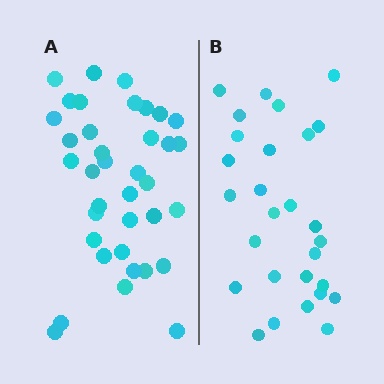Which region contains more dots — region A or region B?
Region A (the left region) has more dots.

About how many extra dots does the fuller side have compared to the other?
Region A has roughly 8 or so more dots than region B.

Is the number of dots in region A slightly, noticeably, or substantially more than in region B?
Region A has noticeably more, but not dramatically so. The ratio is roughly 1.3 to 1.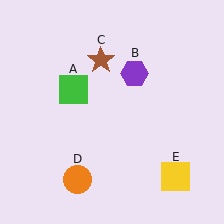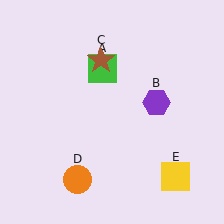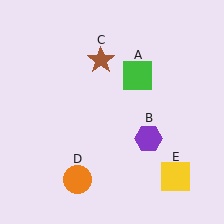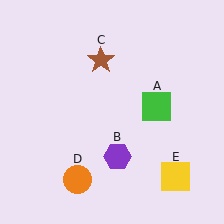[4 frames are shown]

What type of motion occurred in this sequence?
The green square (object A), purple hexagon (object B) rotated clockwise around the center of the scene.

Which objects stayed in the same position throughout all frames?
Brown star (object C) and orange circle (object D) and yellow square (object E) remained stationary.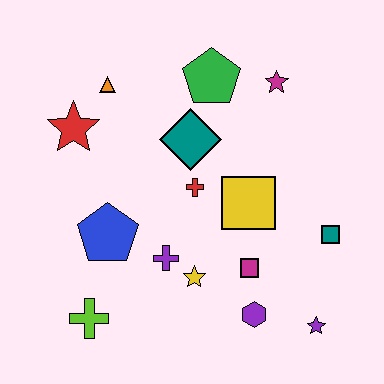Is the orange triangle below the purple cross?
No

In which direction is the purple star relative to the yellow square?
The purple star is below the yellow square.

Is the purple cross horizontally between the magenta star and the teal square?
No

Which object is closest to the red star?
The orange triangle is closest to the red star.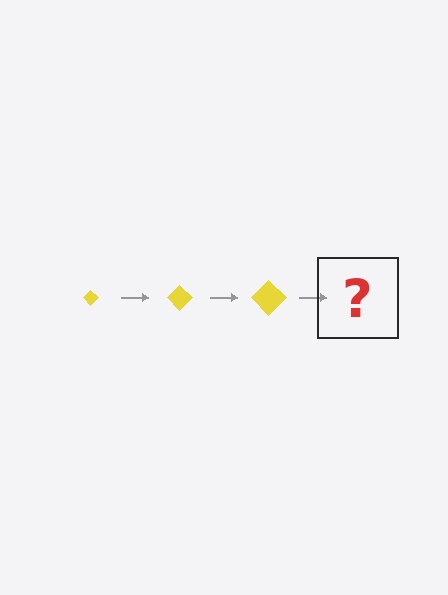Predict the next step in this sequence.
The next step is a yellow diamond, larger than the previous one.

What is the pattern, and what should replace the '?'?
The pattern is that the diamond gets progressively larger each step. The '?' should be a yellow diamond, larger than the previous one.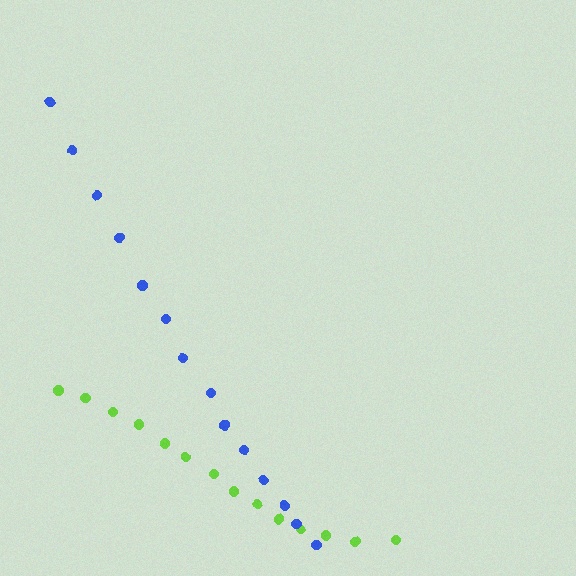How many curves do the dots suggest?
There are 2 distinct paths.